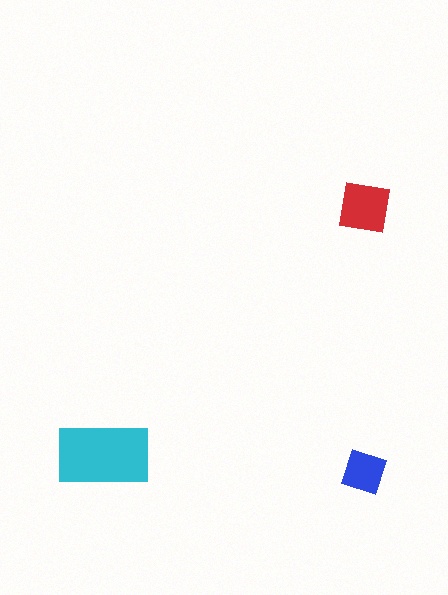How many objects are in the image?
There are 3 objects in the image.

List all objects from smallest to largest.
The blue diamond, the red square, the cyan rectangle.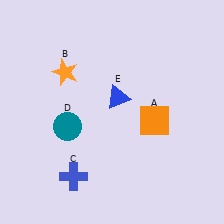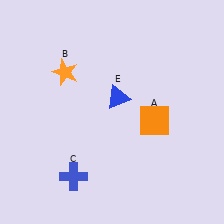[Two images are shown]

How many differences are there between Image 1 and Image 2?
There is 1 difference between the two images.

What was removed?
The teal circle (D) was removed in Image 2.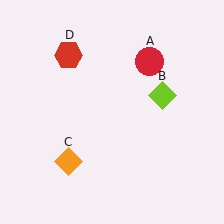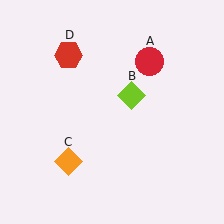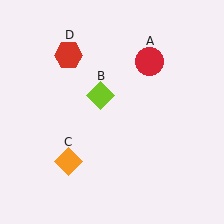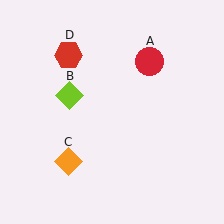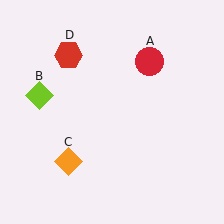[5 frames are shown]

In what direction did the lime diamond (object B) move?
The lime diamond (object B) moved left.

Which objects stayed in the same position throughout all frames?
Red circle (object A) and orange diamond (object C) and red hexagon (object D) remained stationary.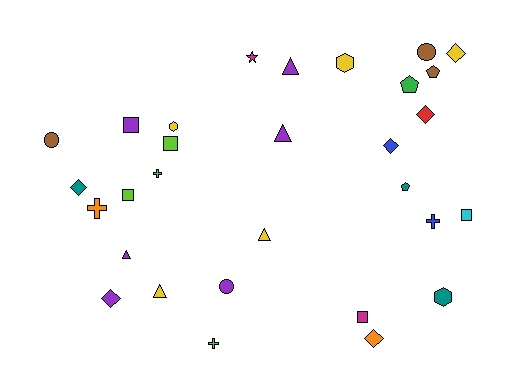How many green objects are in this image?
There is 1 green object.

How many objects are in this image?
There are 30 objects.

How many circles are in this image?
There are 3 circles.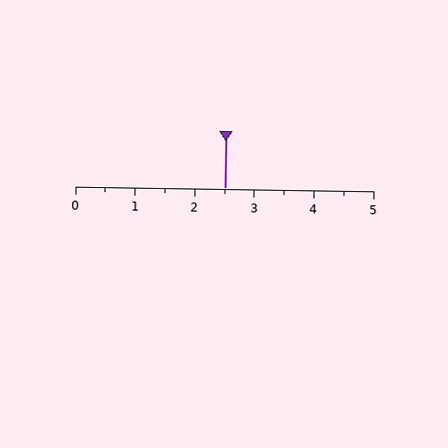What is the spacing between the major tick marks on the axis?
The major ticks are spaced 1 apart.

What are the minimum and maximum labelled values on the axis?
The axis runs from 0 to 5.